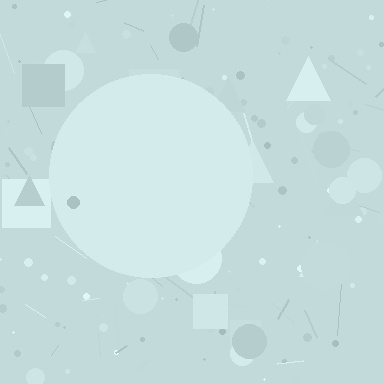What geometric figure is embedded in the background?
A circle is embedded in the background.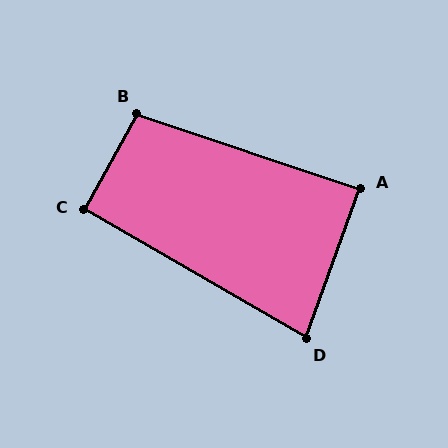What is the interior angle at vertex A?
Approximately 89 degrees (approximately right).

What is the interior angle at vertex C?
Approximately 91 degrees (approximately right).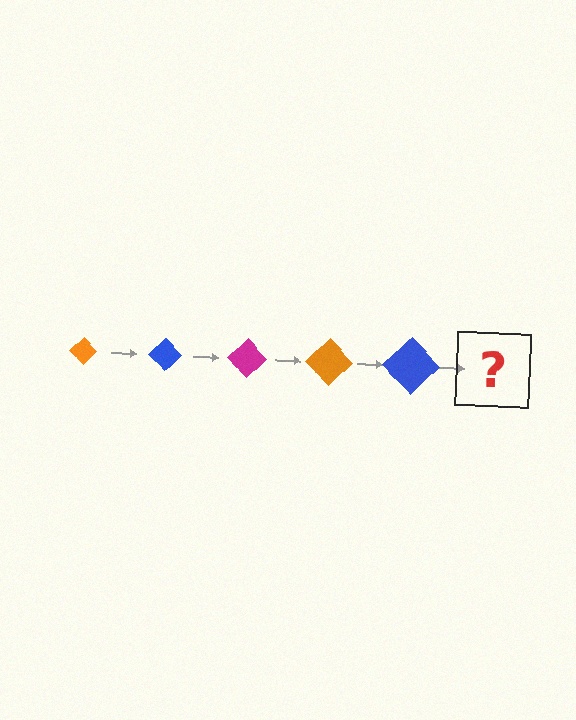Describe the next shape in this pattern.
It should be a magenta diamond, larger than the previous one.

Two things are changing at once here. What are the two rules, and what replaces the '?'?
The two rules are that the diamond grows larger each step and the color cycles through orange, blue, and magenta. The '?' should be a magenta diamond, larger than the previous one.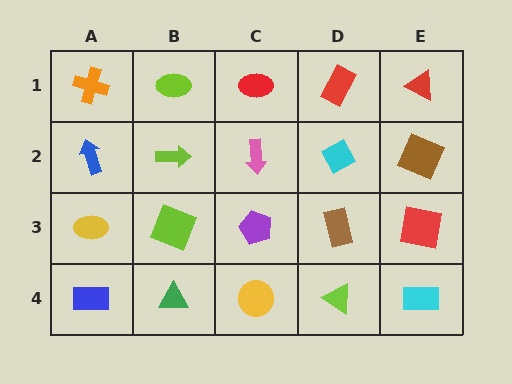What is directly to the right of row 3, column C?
A brown rectangle.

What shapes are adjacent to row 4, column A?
A yellow ellipse (row 3, column A), a green triangle (row 4, column B).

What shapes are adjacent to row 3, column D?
A cyan diamond (row 2, column D), a lime triangle (row 4, column D), a purple pentagon (row 3, column C), a red square (row 3, column E).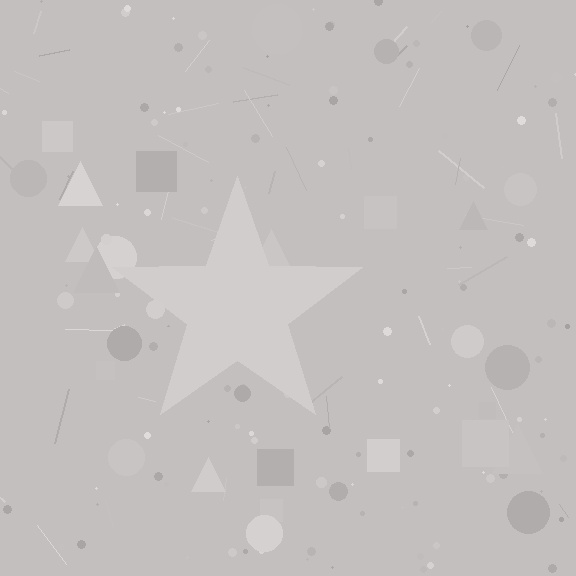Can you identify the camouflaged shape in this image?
The camouflaged shape is a star.